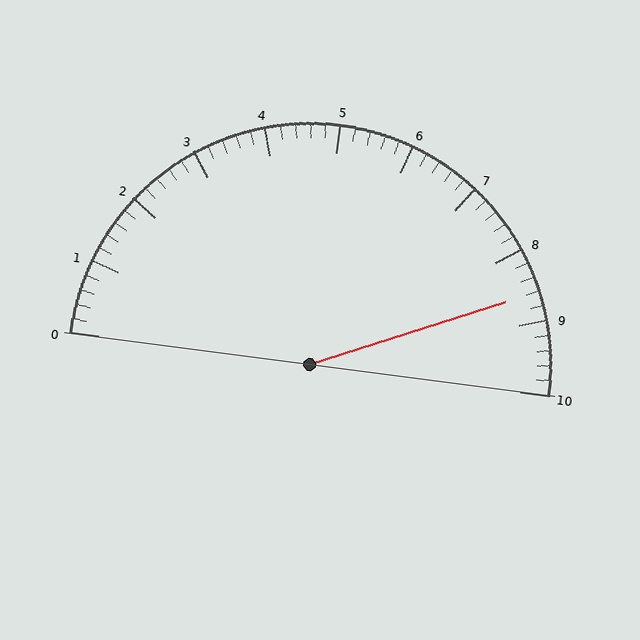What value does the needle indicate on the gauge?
The needle indicates approximately 8.6.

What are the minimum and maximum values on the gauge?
The gauge ranges from 0 to 10.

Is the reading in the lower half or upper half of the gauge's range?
The reading is in the upper half of the range (0 to 10).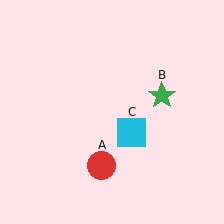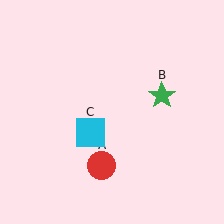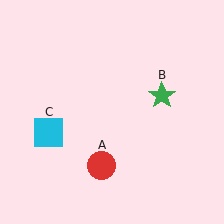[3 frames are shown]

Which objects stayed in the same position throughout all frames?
Red circle (object A) and green star (object B) remained stationary.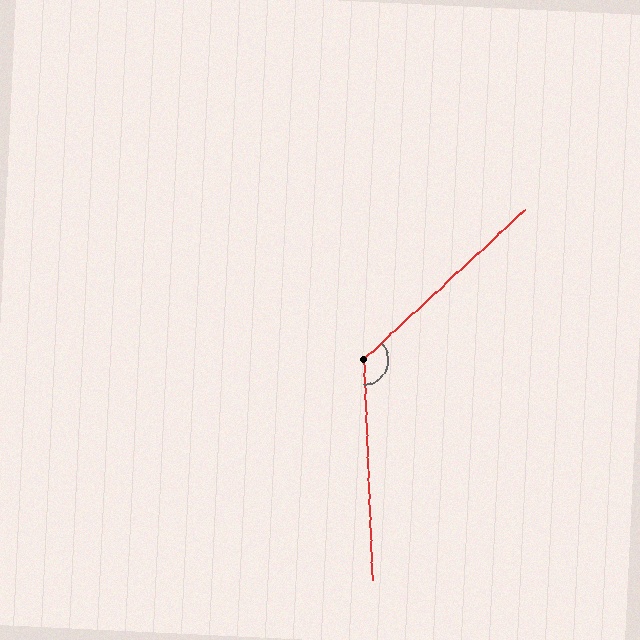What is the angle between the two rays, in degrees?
Approximately 130 degrees.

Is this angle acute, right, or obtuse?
It is obtuse.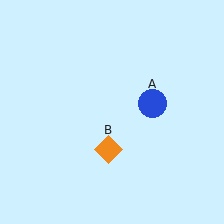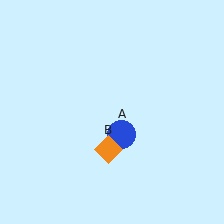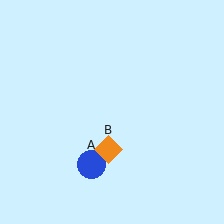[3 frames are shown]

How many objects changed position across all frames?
1 object changed position: blue circle (object A).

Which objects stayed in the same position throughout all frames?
Orange diamond (object B) remained stationary.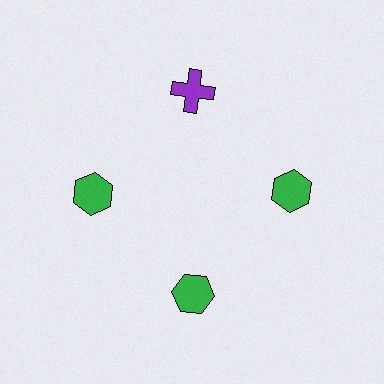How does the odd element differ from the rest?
It differs in both color (purple instead of green) and shape (cross instead of hexagon).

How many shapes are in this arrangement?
There are 4 shapes arranged in a ring pattern.